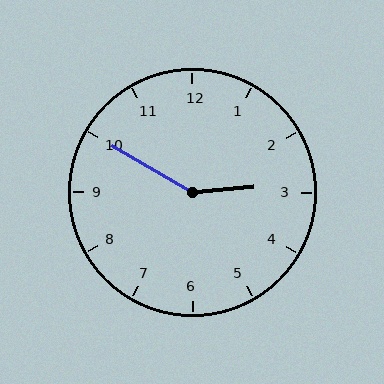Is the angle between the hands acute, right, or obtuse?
It is obtuse.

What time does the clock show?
2:50.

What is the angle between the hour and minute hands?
Approximately 145 degrees.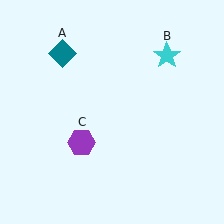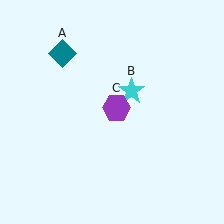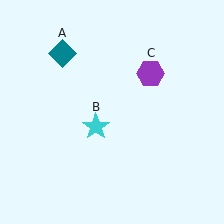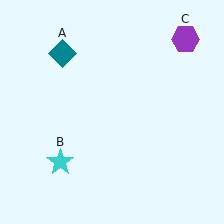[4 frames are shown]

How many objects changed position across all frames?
2 objects changed position: cyan star (object B), purple hexagon (object C).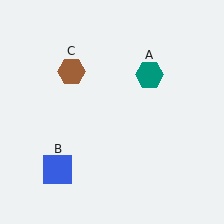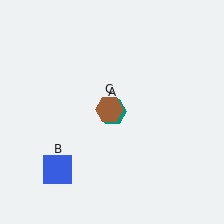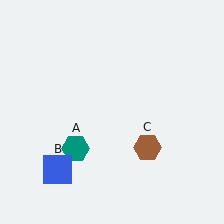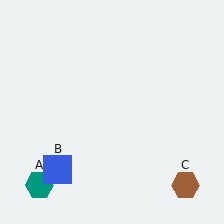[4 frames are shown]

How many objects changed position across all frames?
2 objects changed position: teal hexagon (object A), brown hexagon (object C).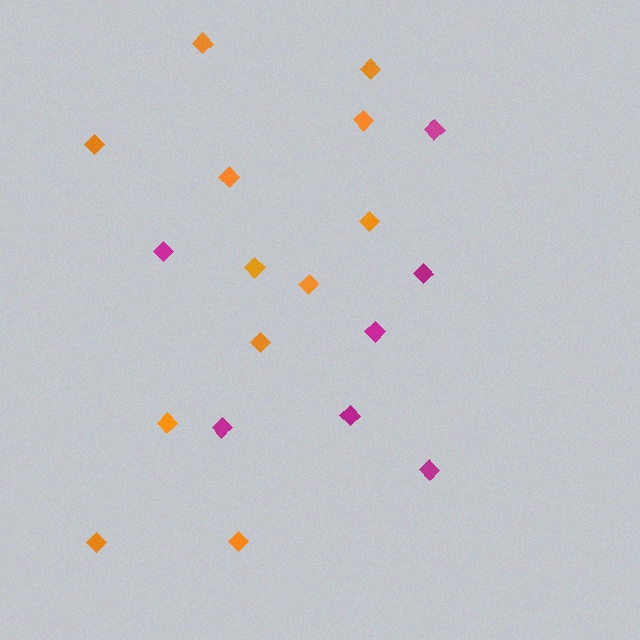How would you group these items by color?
There are 2 groups: one group of orange diamonds (12) and one group of magenta diamonds (7).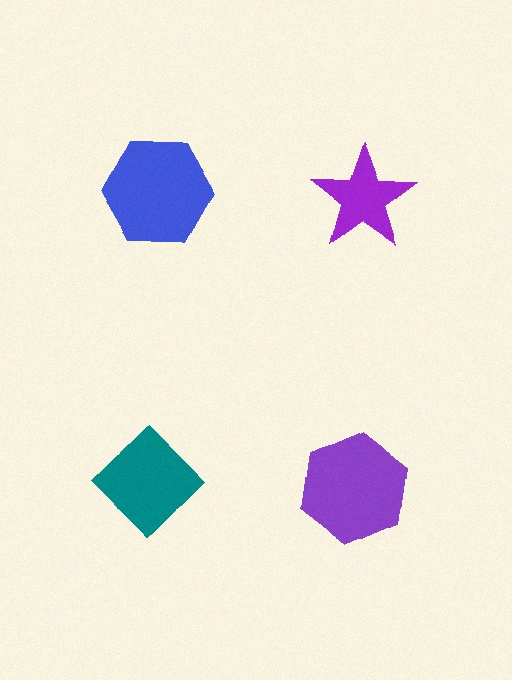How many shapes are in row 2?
2 shapes.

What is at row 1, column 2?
A purple star.